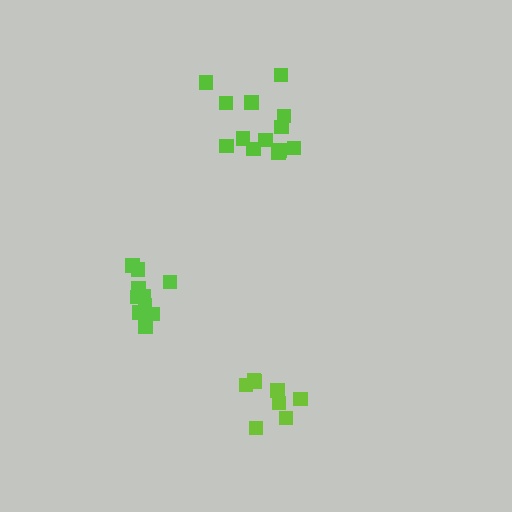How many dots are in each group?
Group 1: 11 dots, Group 2: 8 dots, Group 3: 13 dots (32 total).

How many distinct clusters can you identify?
There are 3 distinct clusters.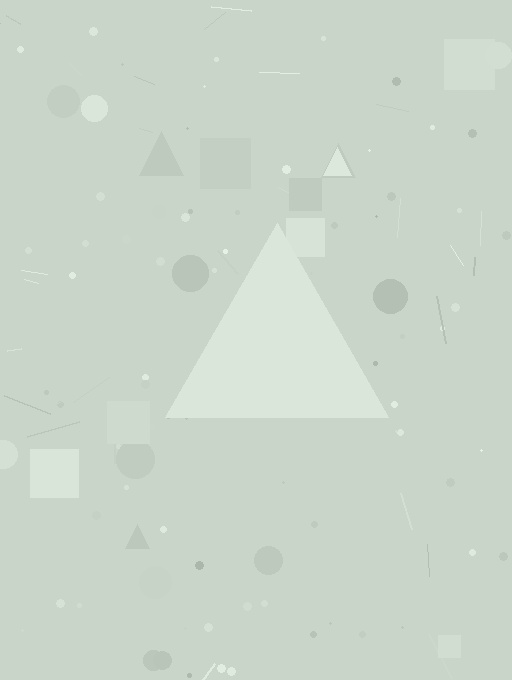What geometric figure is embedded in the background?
A triangle is embedded in the background.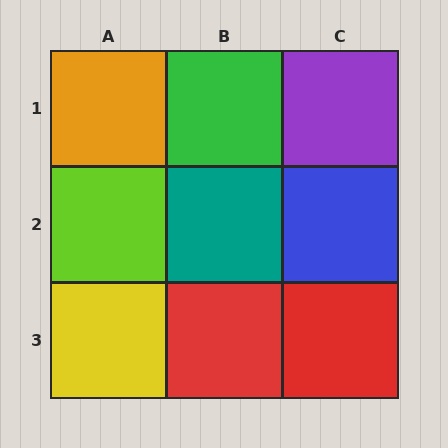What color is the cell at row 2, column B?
Teal.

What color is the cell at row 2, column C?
Blue.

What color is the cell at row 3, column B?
Red.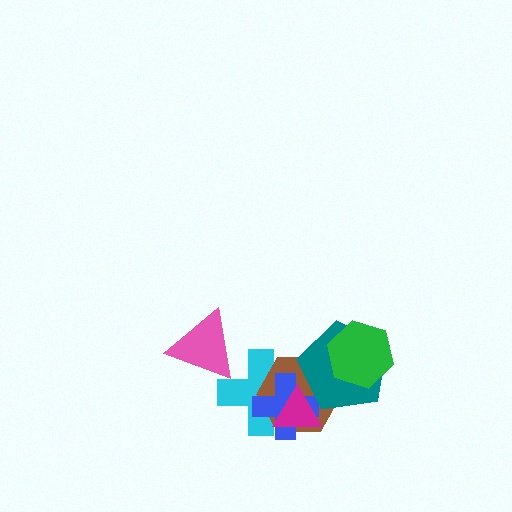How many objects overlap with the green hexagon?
1 object overlaps with the green hexagon.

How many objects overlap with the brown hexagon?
4 objects overlap with the brown hexagon.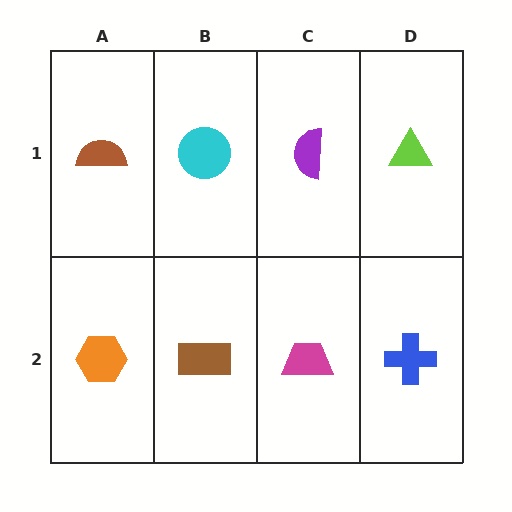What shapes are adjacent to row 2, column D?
A lime triangle (row 1, column D), a magenta trapezoid (row 2, column C).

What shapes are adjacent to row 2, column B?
A cyan circle (row 1, column B), an orange hexagon (row 2, column A), a magenta trapezoid (row 2, column C).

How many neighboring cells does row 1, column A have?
2.